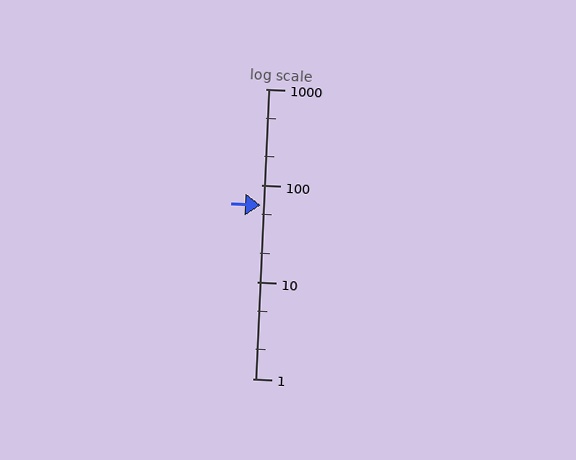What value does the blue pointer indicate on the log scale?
The pointer indicates approximately 63.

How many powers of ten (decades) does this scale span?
The scale spans 3 decades, from 1 to 1000.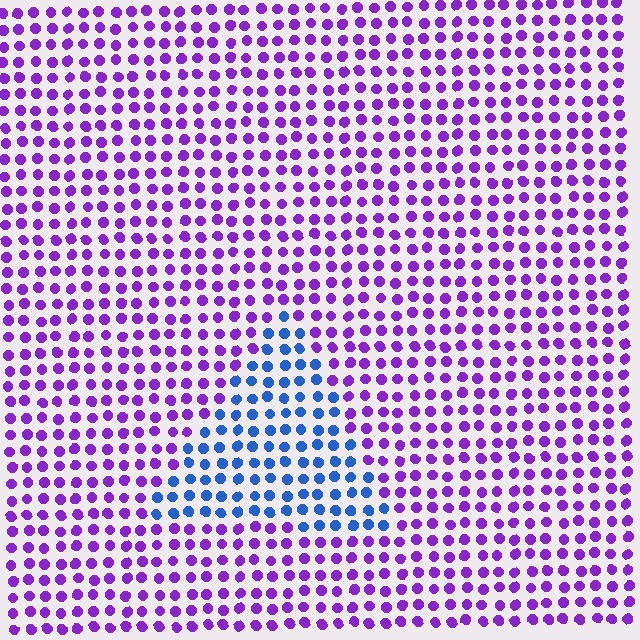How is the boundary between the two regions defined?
The boundary is defined purely by a slight shift in hue (about 59 degrees). Spacing, size, and orientation are identical on both sides.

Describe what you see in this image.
The image is filled with small purple elements in a uniform arrangement. A triangle-shaped region is visible where the elements are tinted to a slightly different hue, forming a subtle color boundary.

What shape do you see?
I see a triangle.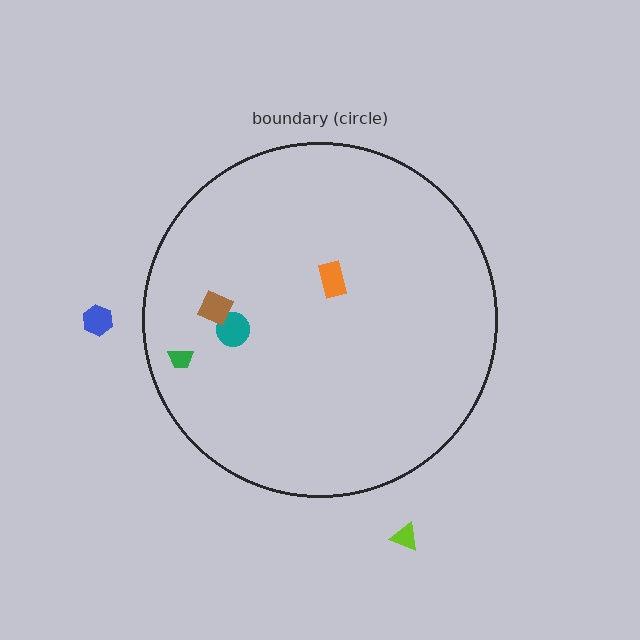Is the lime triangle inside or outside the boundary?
Outside.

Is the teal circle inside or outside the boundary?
Inside.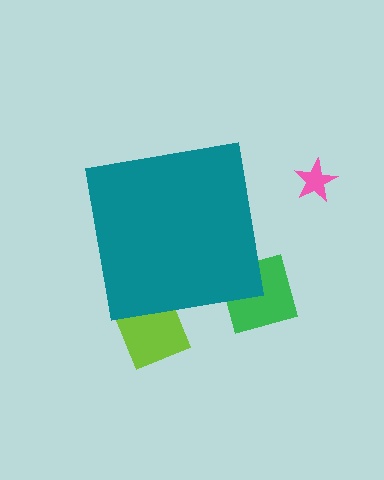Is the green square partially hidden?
Yes, the green square is partially hidden behind the teal square.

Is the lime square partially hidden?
Yes, the lime square is partially hidden behind the teal square.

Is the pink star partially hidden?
No, the pink star is fully visible.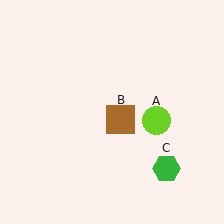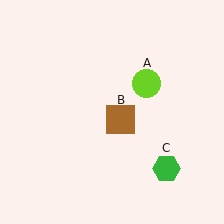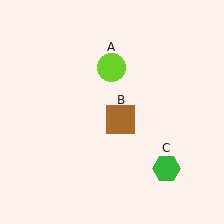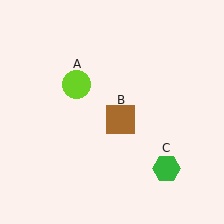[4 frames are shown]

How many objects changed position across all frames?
1 object changed position: lime circle (object A).